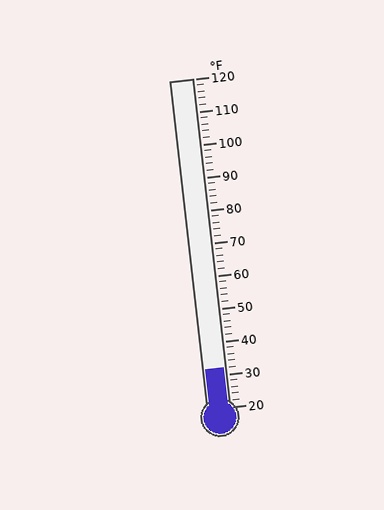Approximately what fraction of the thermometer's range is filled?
The thermometer is filled to approximately 10% of its range.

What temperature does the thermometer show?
The thermometer shows approximately 32°F.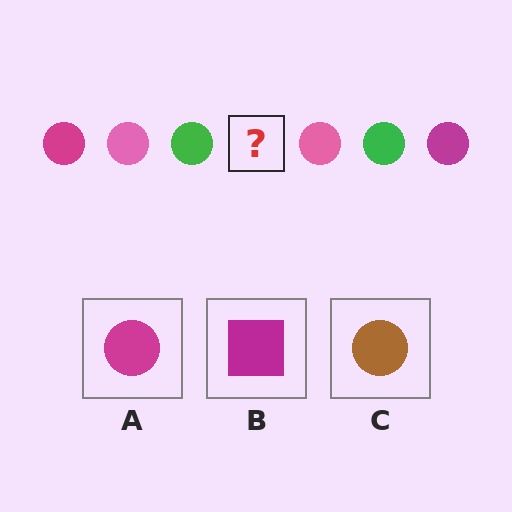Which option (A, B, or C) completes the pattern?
A.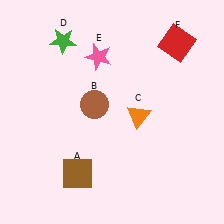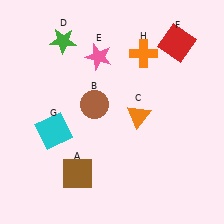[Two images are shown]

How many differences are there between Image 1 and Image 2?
There are 2 differences between the two images.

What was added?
A cyan square (G), an orange cross (H) were added in Image 2.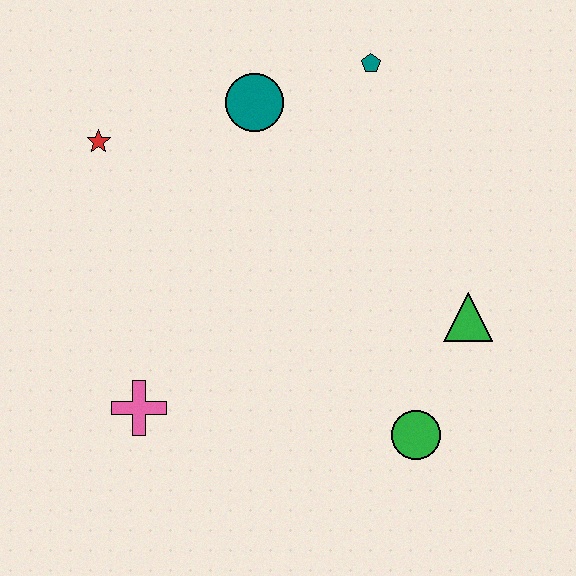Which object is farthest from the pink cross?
The teal pentagon is farthest from the pink cross.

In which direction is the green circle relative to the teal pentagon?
The green circle is below the teal pentagon.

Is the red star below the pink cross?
No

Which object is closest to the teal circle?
The teal pentagon is closest to the teal circle.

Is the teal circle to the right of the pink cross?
Yes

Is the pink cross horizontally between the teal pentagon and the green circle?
No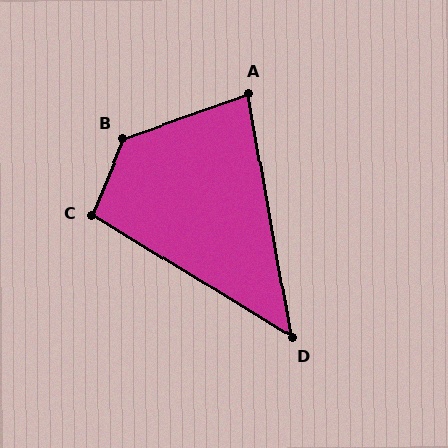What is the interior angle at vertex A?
Approximately 80 degrees (acute).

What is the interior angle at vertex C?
Approximately 100 degrees (obtuse).